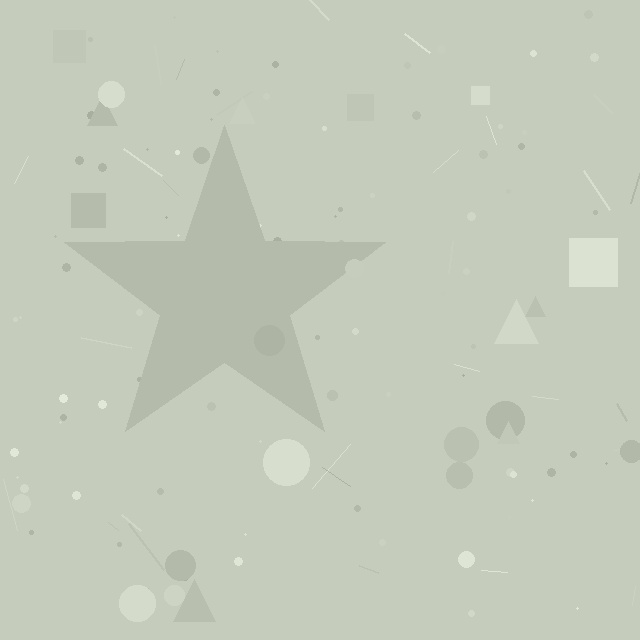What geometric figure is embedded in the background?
A star is embedded in the background.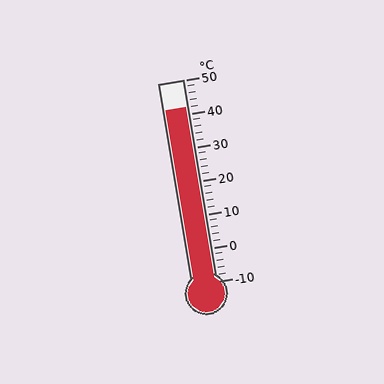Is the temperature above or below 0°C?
The temperature is above 0°C.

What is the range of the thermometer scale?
The thermometer scale ranges from -10°C to 50°C.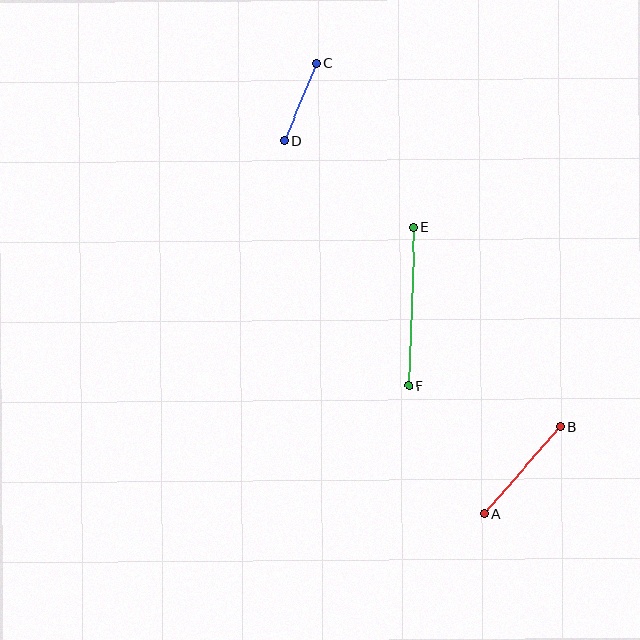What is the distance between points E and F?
The distance is approximately 158 pixels.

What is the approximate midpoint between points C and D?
The midpoint is at approximately (300, 102) pixels.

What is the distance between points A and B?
The distance is approximately 115 pixels.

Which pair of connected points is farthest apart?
Points E and F are farthest apart.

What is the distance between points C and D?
The distance is approximately 84 pixels.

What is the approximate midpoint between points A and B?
The midpoint is at approximately (522, 470) pixels.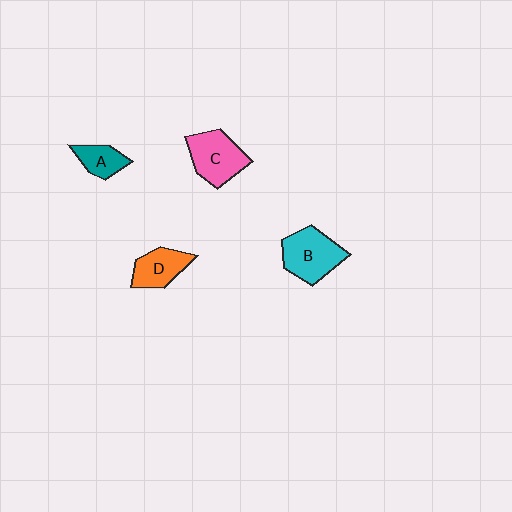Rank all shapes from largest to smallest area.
From largest to smallest: B (cyan), C (pink), D (orange), A (teal).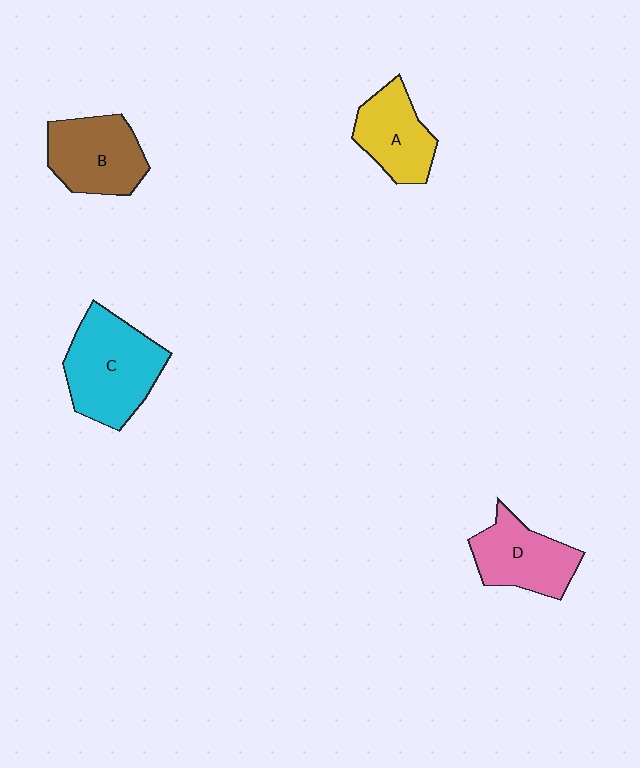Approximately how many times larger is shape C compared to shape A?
Approximately 1.5 times.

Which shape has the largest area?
Shape C (cyan).